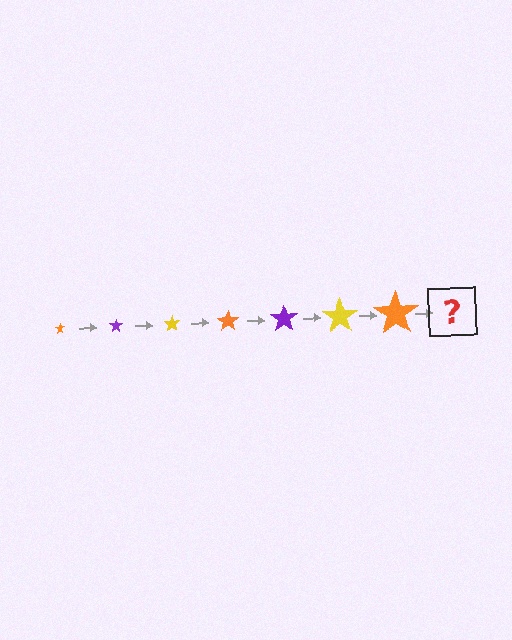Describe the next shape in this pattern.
It should be a purple star, larger than the previous one.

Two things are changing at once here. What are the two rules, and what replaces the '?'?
The two rules are that the star grows larger each step and the color cycles through orange, purple, and yellow. The '?' should be a purple star, larger than the previous one.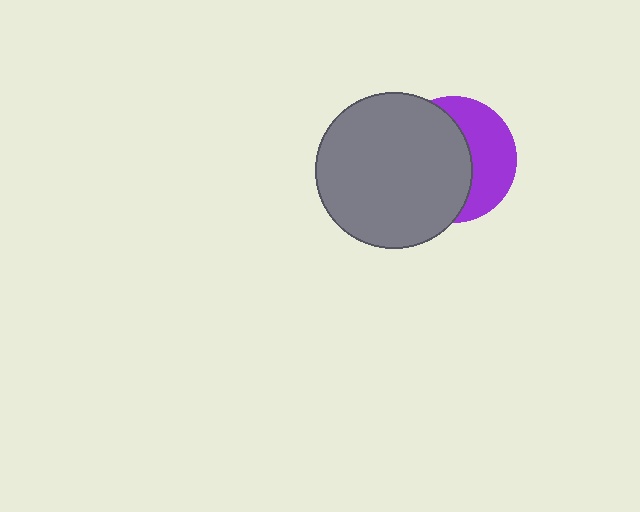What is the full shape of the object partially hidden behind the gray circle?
The partially hidden object is a purple circle.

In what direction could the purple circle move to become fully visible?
The purple circle could move right. That would shift it out from behind the gray circle entirely.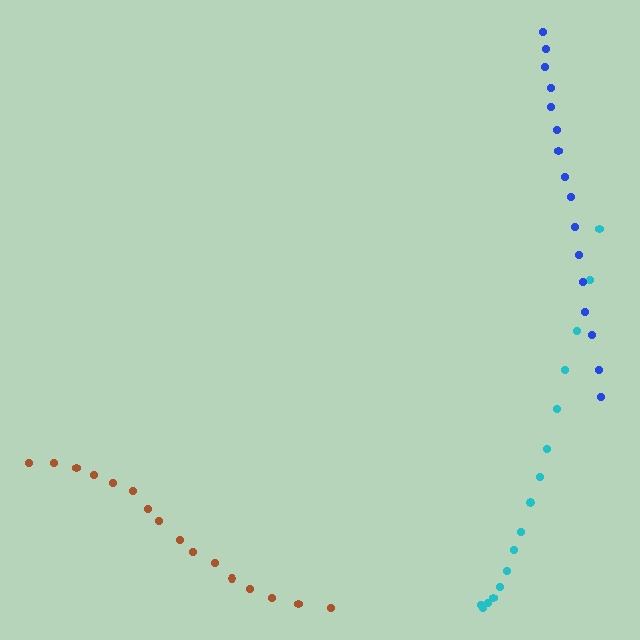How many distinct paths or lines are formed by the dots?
There are 3 distinct paths.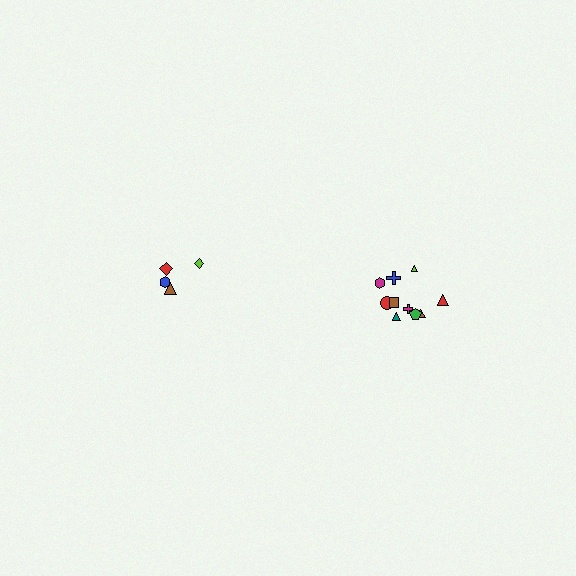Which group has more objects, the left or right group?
The right group.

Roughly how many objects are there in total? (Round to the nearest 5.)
Roughly 15 objects in total.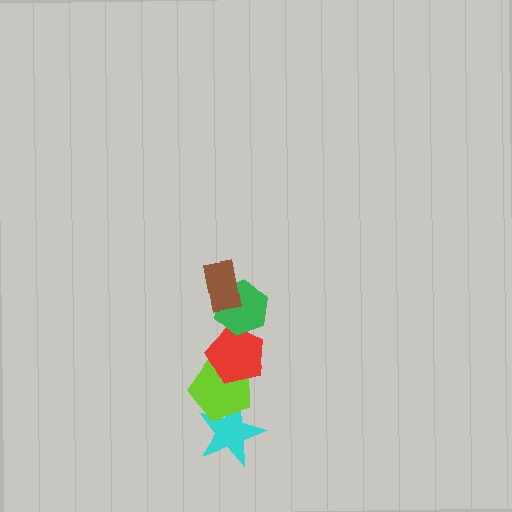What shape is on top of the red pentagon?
The green hexagon is on top of the red pentagon.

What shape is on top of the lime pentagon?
The red pentagon is on top of the lime pentagon.